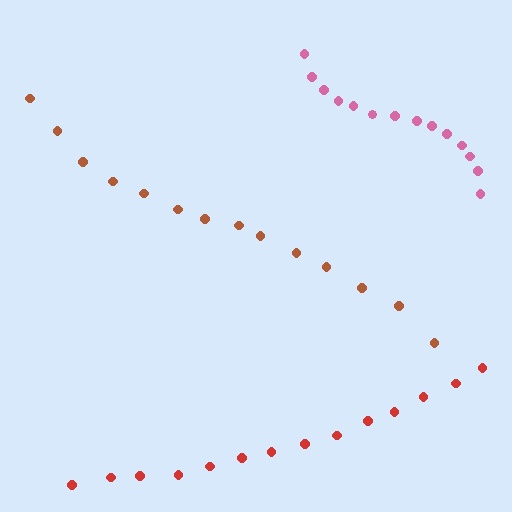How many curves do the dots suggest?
There are 3 distinct paths.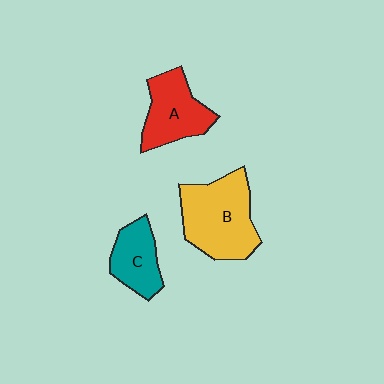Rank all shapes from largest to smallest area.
From largest to smallest: B (yellow), A (red), C (teal).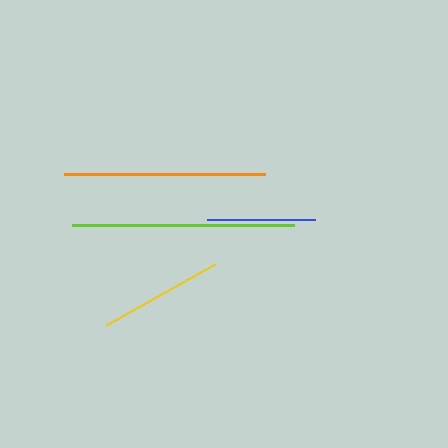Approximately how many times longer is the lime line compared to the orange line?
The lime line is approximately 1.1 times the length of the orange line.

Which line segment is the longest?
The lime line is the longest at approximately 222 pixels.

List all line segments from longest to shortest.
From longest to shortest: lime, orange, yellow, blue.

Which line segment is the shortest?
The blue line is the shortest at approximately 108 pixels.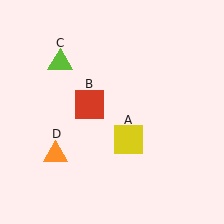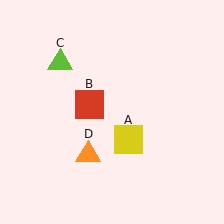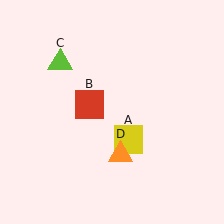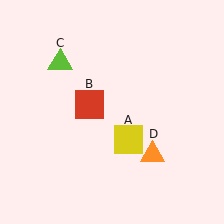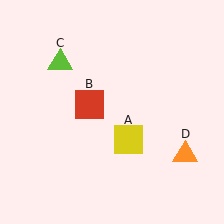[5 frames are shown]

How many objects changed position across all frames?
1 object changed position: orange triangle (object D).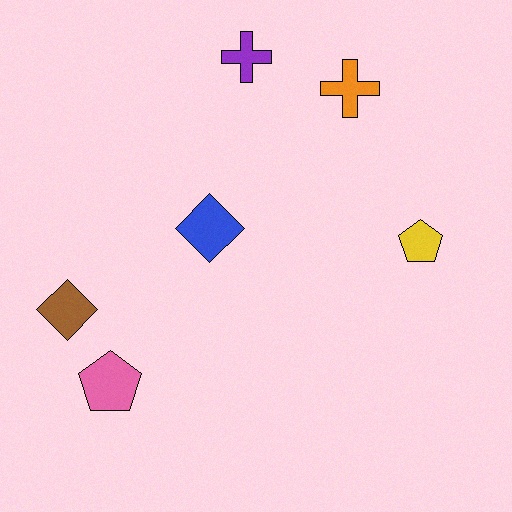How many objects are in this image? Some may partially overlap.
There are 6 objects.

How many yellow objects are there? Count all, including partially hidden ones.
There is 1 yellow object.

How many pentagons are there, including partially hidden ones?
There are 2 pentagons.